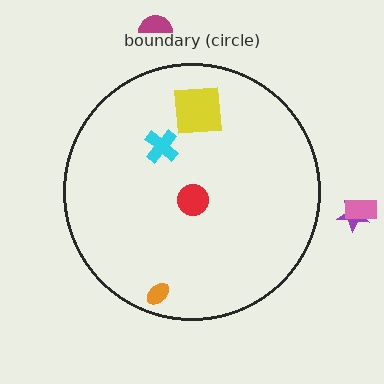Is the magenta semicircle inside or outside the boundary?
Outside.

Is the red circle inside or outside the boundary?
Inside.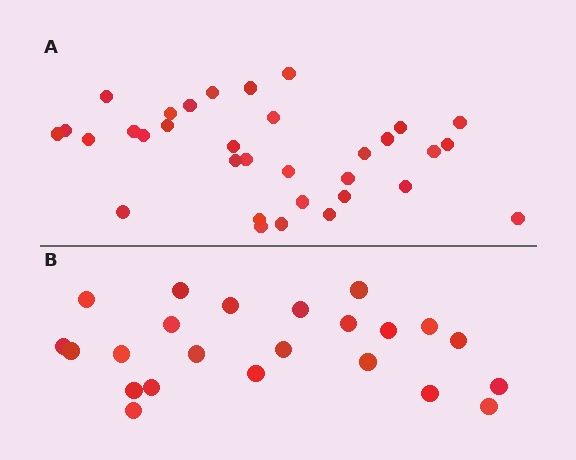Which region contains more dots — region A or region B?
Region A (the top region) has more dots.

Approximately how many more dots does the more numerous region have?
Region A has roughly 10 or so more dots than region B.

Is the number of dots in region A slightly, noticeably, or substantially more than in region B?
Region A has noticeably more, but not dramatically so. The ratio is roughly 1.4 to 1.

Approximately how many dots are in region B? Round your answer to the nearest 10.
About 20 dots. (The exact count is 23, which rounds to 20.)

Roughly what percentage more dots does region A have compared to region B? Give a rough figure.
About 45% more.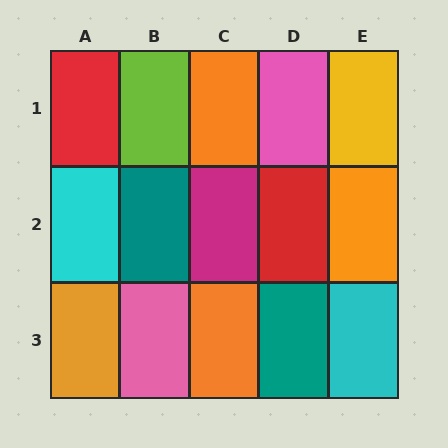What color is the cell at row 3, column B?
Pink.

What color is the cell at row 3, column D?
Teal.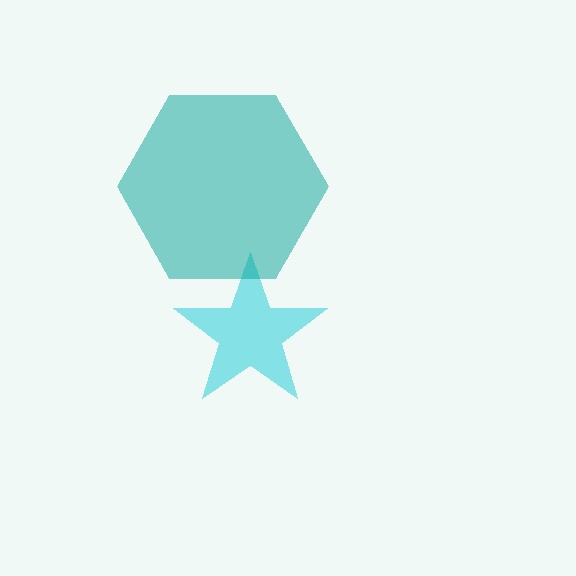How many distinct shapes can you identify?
There are 2 distinct shapes: a cyan star, a teal hexagon.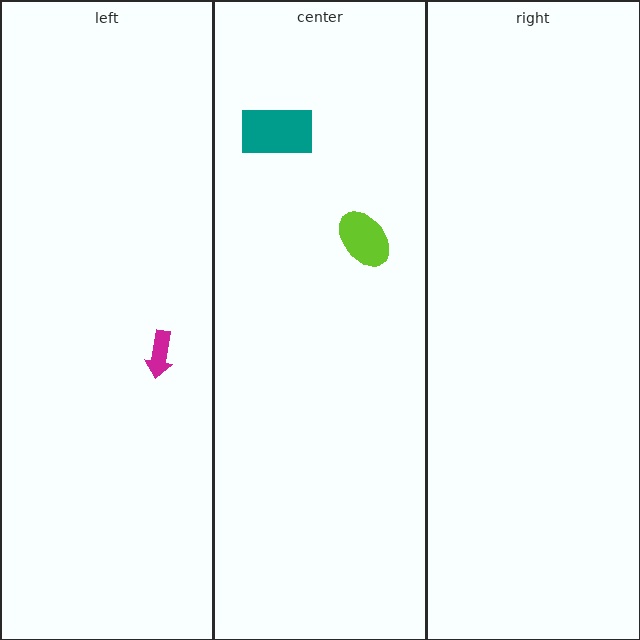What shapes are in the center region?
The lime ellipse, the teal rectangle.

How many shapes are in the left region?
1.